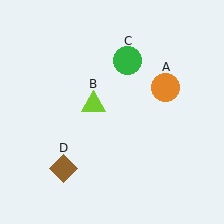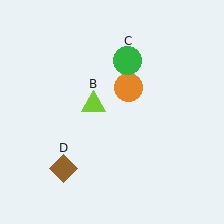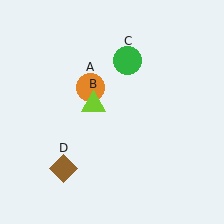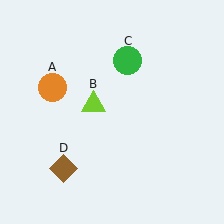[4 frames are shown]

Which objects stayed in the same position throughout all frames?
Lime triangle (object B) and green circle (object C) and brown diamond (object D) remained stationary.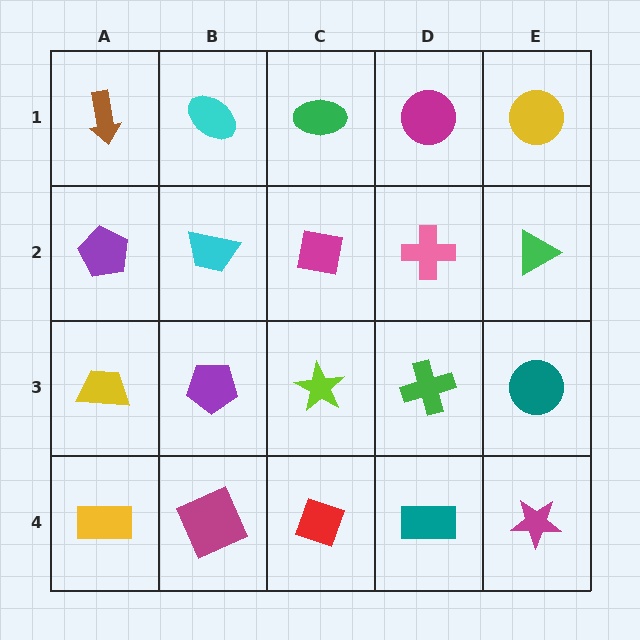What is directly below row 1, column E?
A green triangle.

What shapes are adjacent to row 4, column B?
A purple pentagon (row 3, column B), a yellow rectangle (row 4, column A), a red diamond (row 4, column C).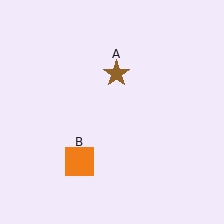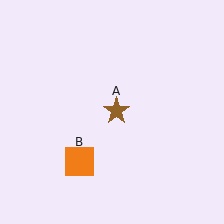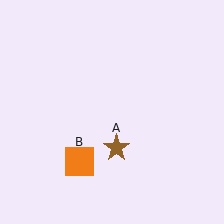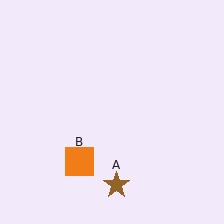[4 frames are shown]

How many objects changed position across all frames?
1 object changed position: brown star (object A).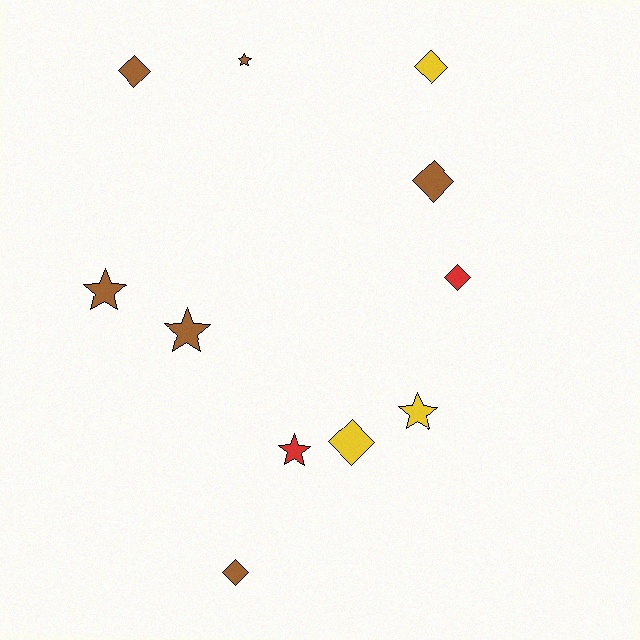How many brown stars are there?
There are 3 brown stars.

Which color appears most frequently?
Brown, with 6 objects.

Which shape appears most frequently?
Diamond, with 6 objects.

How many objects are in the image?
There are 11 objects.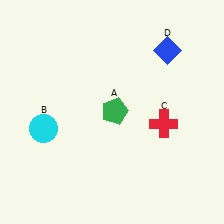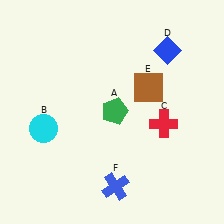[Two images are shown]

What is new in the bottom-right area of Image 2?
A blue cross (F) was added in the bottom-right area of Image 2.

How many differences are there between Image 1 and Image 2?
There are 2 differences between the two images.